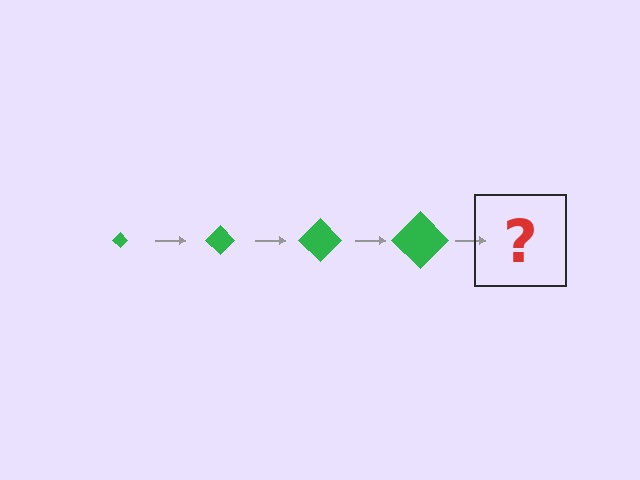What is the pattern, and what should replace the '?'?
The pattern is that the diamond gets progressively larger each step. The '?' should be a green diamond, larger than the previous one.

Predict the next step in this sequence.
The next step is a green diamond, larger than the previous one.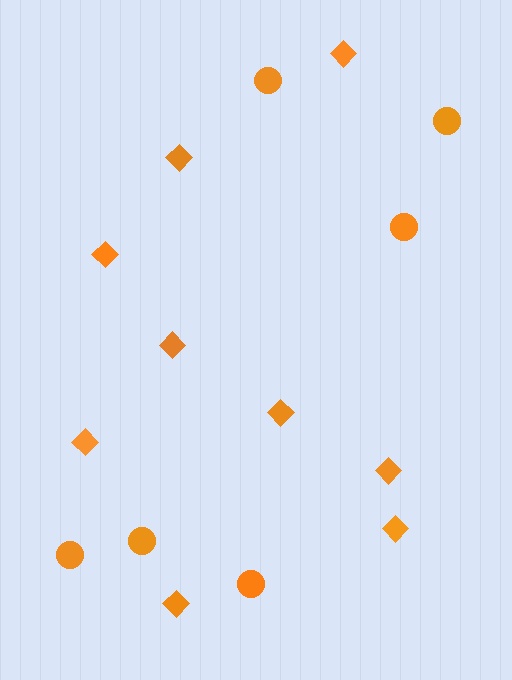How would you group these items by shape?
There are 2 groups: one group of circles (6) and one group of diamonds (9).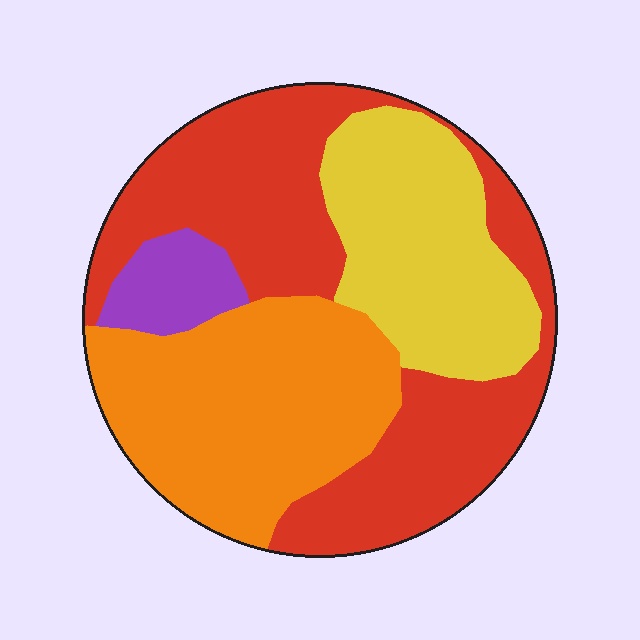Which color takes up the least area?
Purple, at roughly 5%.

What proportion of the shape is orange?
Orange covers around 30% of the shape.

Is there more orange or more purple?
Orange.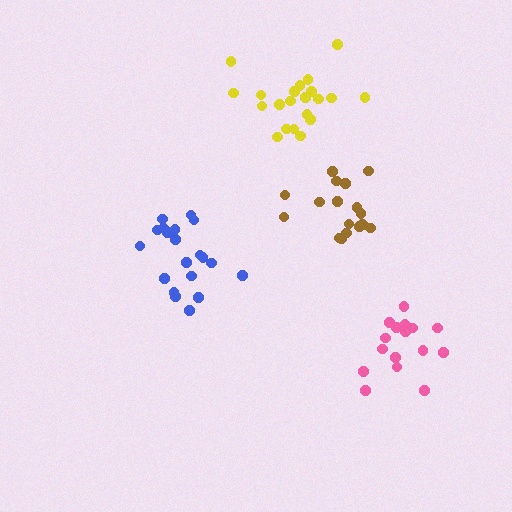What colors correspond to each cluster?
The clusters are colored: brown, pink, yellow, blue.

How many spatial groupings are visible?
There are 4 spatial groupings.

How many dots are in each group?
Group 1: 17 dots, Group 2: 16 dots, Group 3: 21 dots, Group 4: 20 dots (74 total).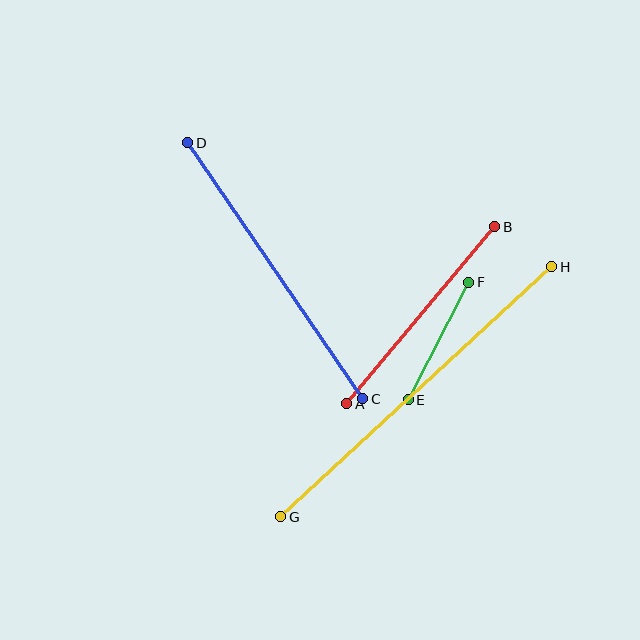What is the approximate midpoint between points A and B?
The midpoint is at approximately (421, 315) pixels.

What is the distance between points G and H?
The distance is approximately 369 pixels.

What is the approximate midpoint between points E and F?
The midpoint is at approximately (439, 341) pixels.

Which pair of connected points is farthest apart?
Points G and H are farthest apart.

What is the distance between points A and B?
The distance is approximately 231 pixels.